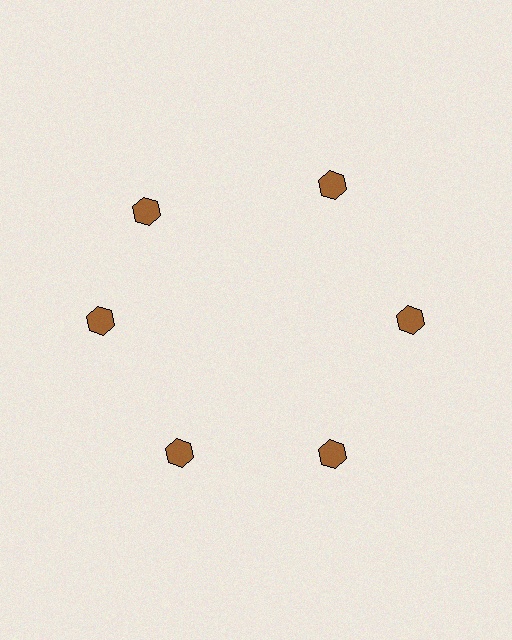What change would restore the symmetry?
The symmetry would be restored by rotating it back into even spacing with its neighbors so that all 6 hexagons sit at equal angles and equal distance from the center.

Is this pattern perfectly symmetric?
No. The 6 brown hexagons are arranged in a ring, but one element near the 11 o'clock position is rotated out of alignment along the ring, breaking the 6-fold rotational symmetry.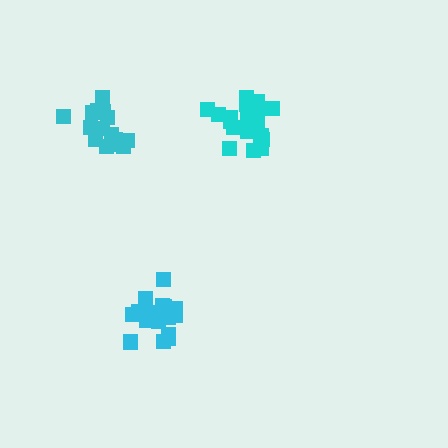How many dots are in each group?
Group 1: 21 dots, Group 2: 16 dots, Group 3: 21 dots (58 total).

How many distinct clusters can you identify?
There are 3 distinct clusters.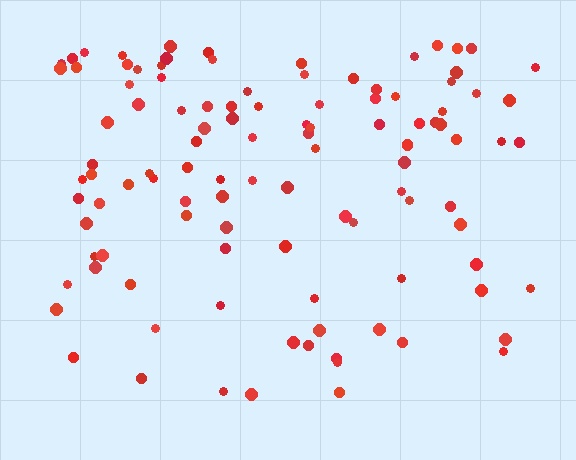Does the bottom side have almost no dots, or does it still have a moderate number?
Still a moderate number, just noticeably fewer than the top.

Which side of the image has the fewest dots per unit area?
The bottom.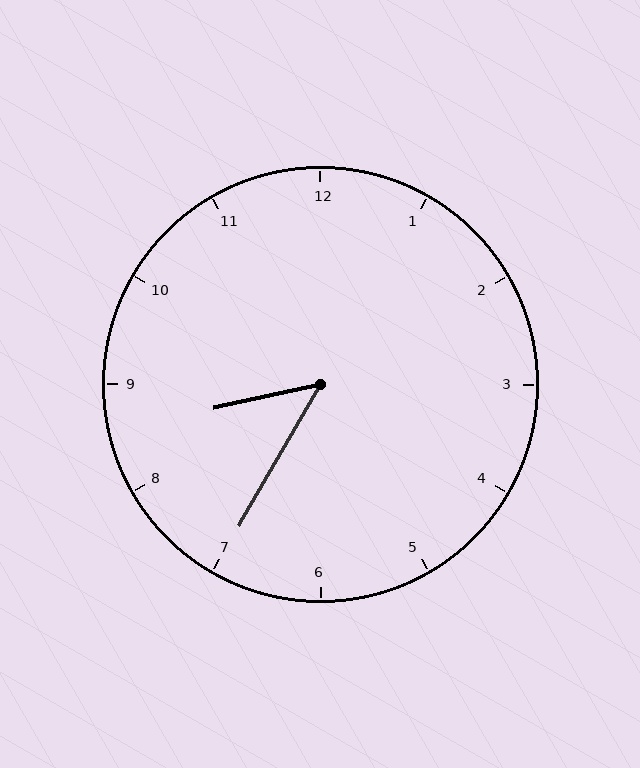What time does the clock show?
8:35.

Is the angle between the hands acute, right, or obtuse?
It is acute.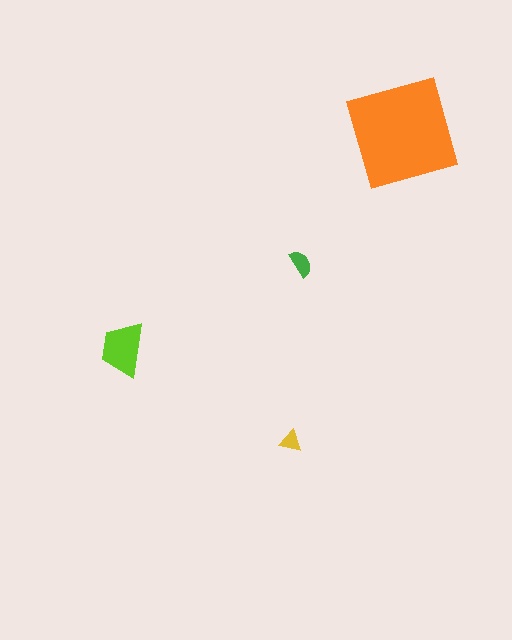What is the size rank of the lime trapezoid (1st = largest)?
2nd.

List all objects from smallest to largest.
The yellow triangle, the green semicircle, the lime trapezoid, the orange square.